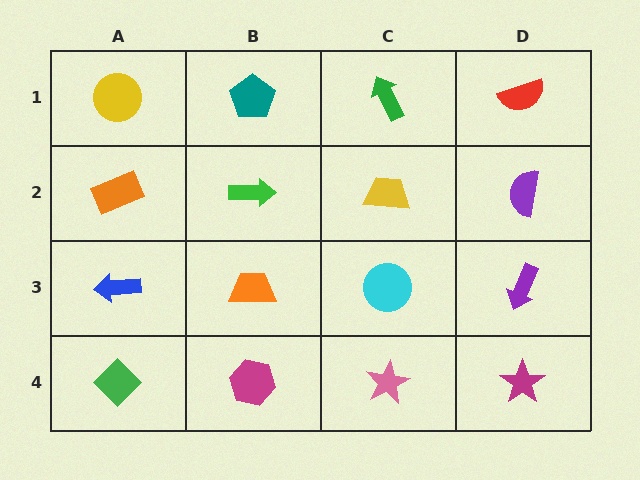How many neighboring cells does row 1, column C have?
3.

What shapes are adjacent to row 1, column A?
An orange rectangle (row 2, column A), a teal pentagon (row 1, column B).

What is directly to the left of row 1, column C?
A teal pentagon.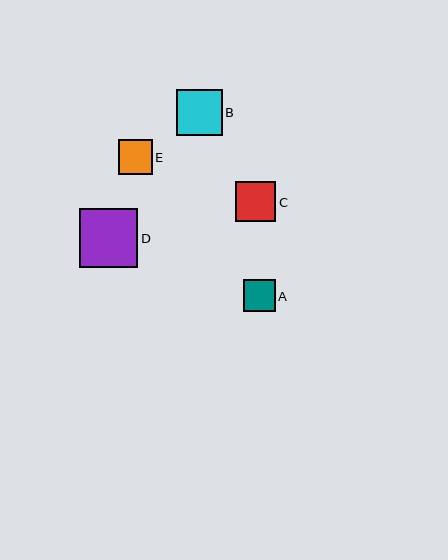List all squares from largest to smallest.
From largest to smallest: D, B, C, E, A.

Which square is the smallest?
Square A is the smallest with a size of approximately 32 pixels.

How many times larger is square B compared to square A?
Square B is approximately 1.4 times the size of square A.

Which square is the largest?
Square D is the largest with a size of approximately 58 pixels.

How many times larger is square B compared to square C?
Square B is approximately 1.1 times the size of square C.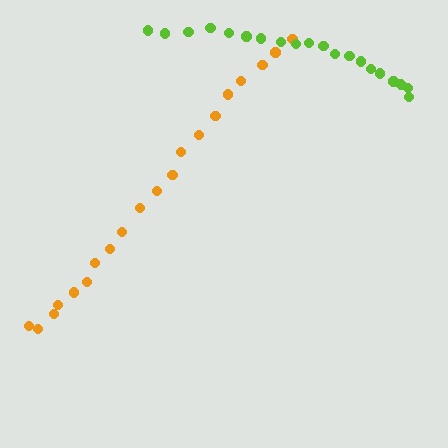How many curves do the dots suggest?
There are 2 distinct paths.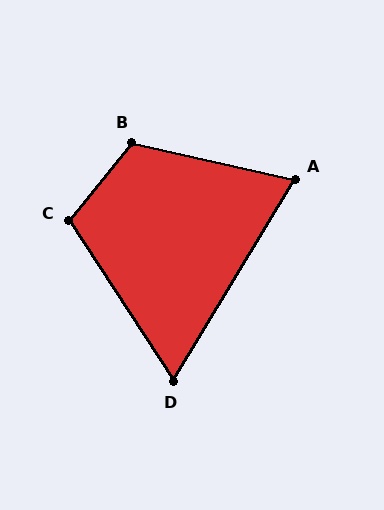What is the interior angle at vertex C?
Approximately 108 degrees (obtuse).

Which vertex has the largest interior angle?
B, at approximately 116 degrees.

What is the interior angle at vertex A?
Approximately 72 degrees (acute).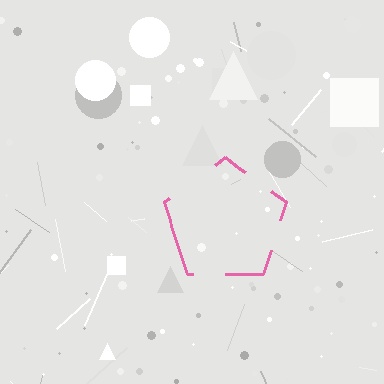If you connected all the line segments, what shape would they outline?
They would outline a pentagon.